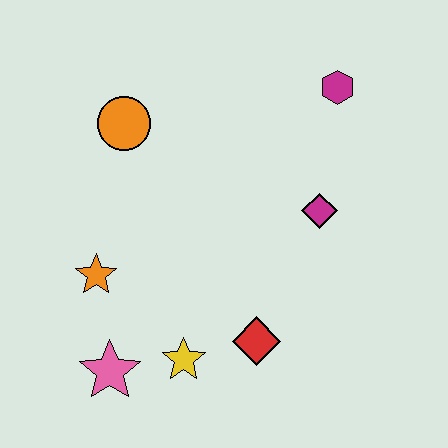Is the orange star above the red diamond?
Yes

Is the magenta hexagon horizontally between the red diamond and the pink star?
No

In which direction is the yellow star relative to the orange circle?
The yellow star is below the orange circle.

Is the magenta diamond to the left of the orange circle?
No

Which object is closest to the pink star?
The yellow star is closest to the pink star.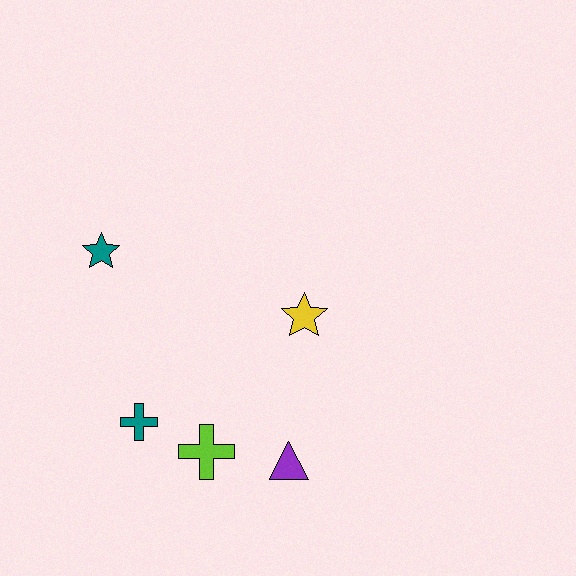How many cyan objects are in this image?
There are no cyan objects.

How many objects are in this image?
There are 5 objects.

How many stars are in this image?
There are 2 stars.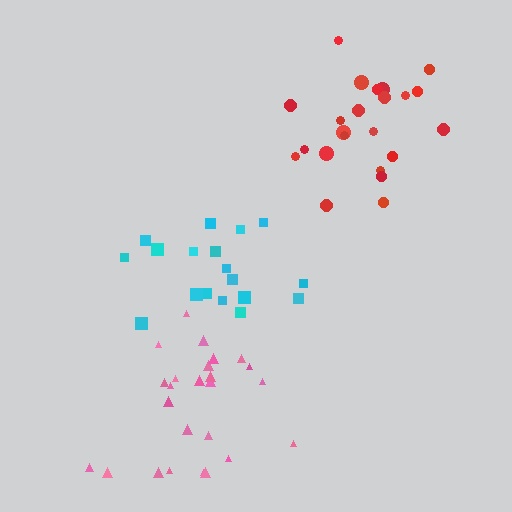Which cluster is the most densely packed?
Red.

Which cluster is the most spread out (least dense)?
Pink.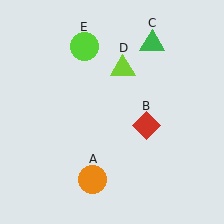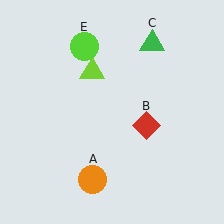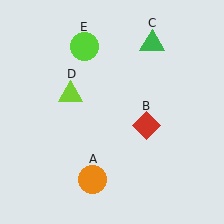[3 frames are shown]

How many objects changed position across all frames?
1 object changed position: lime triangle (object D).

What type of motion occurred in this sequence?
The lime triangle (object D) rotated counterclockwise around the center of the scene.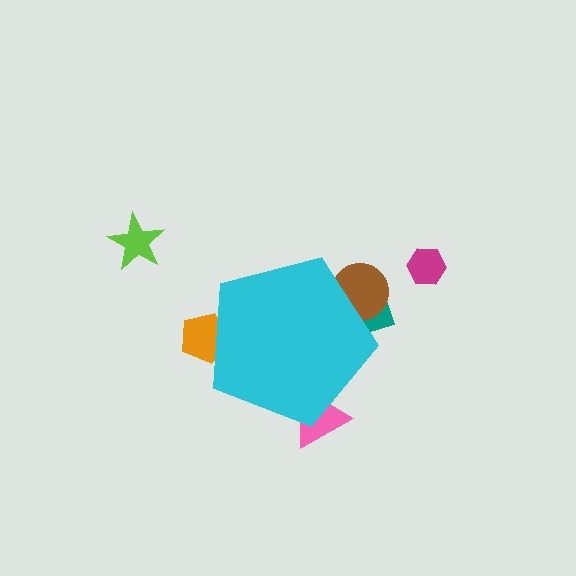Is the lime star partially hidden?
No, the lime star is fully visible.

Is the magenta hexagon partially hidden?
No, the magenta hexagon is fully visible.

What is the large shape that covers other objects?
A cyan pentagon.